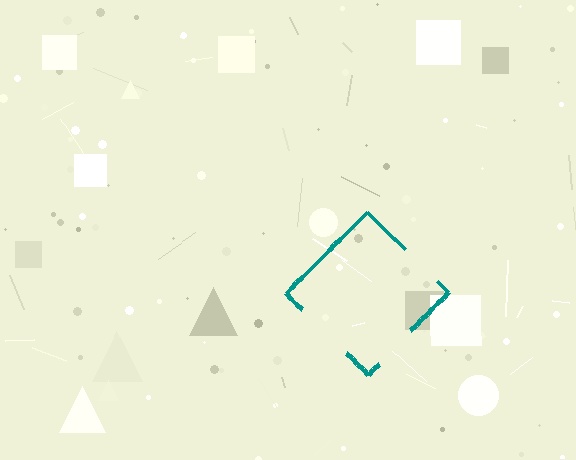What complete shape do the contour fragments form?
The contour fragments form a diamond.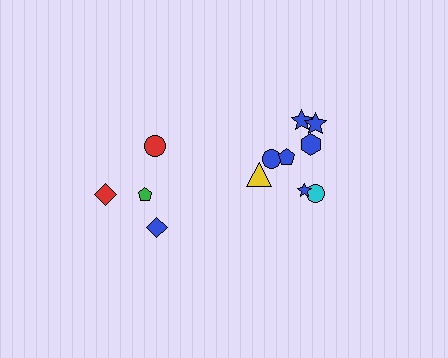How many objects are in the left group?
There are 4 objects.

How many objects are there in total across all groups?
There are 12 objects.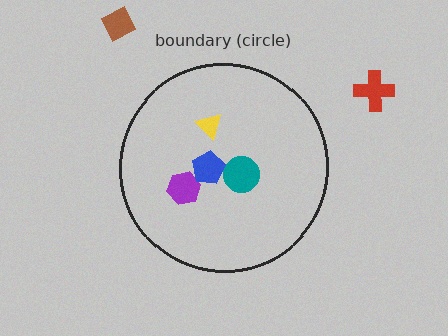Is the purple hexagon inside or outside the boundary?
Inside.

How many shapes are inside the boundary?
4 inside, 2 outside.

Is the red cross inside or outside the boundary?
Outside.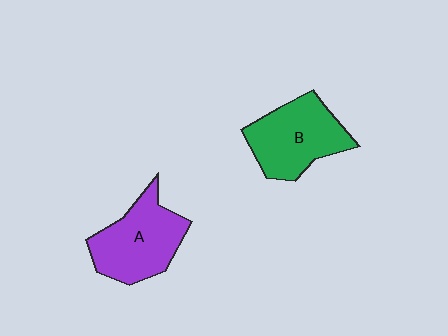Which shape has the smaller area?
Shape B (green).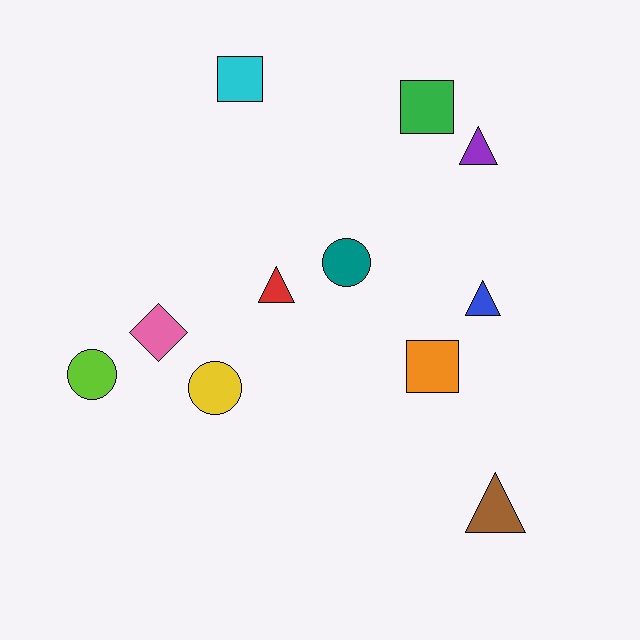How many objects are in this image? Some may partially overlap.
There are 11 objects.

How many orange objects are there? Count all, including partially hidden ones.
There is 1 orange object.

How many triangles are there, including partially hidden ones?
There are 4 triangles.